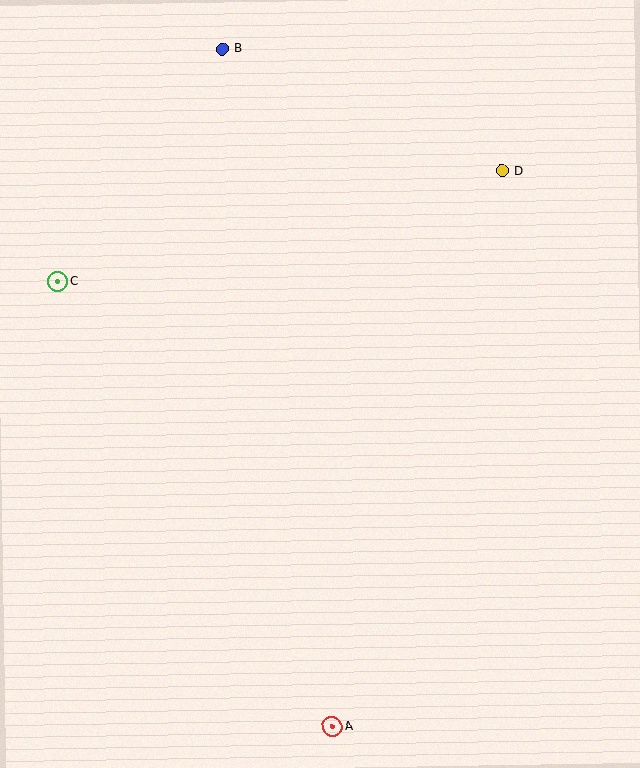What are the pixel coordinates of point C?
Point C is at (58, 281).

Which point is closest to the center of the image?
Point D at (502, 171) is closest to the center.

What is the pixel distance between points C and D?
The distance between C and D is 458 pixels.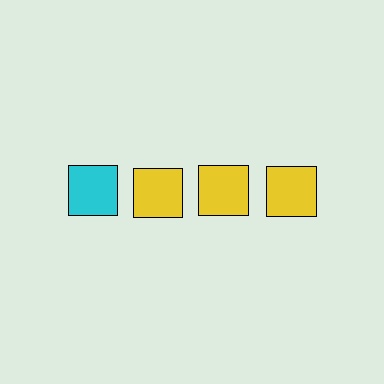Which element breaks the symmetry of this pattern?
The cyan square in the top row, leftmost column breaks the symmetry. All other shapes are yellow squares.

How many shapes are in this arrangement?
There are 4 shapes arranged in a grid pattern.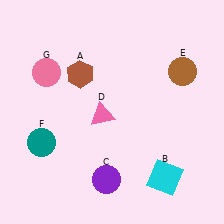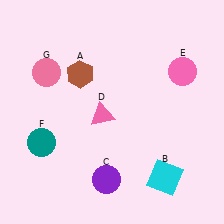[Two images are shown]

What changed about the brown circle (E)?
In Image 1, E is brown. In Image 2, it changed to pink.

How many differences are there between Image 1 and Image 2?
There is 1 difference between the two images.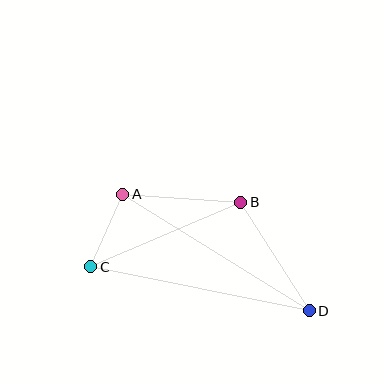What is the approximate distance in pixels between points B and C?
The distance between B and C is approximately 164 pixels.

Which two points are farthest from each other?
Points C and D are farthest from each other.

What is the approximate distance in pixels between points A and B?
The distance between A and B is approximately 119 pixels.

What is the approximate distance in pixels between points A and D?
The distance between A and D is approximately 220 pixels.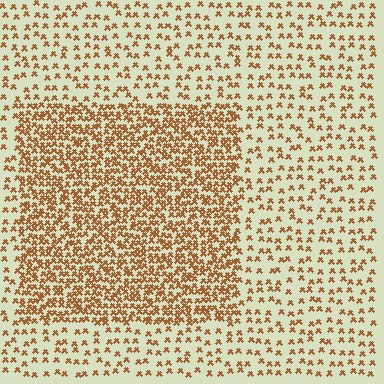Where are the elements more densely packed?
The elements are more densely packed inside the rectangle boundary.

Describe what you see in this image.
The image contains small brown elements arranged at two different densities. A rectangle-shaped region is visible where the elements are more densely packed than the surrounding area.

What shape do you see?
I see a rectangle.